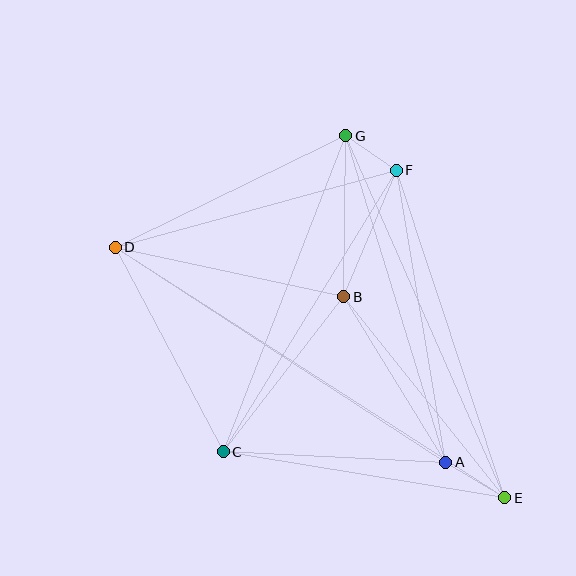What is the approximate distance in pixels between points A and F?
The distance between A and F is approximately 296 pixels.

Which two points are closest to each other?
Points F and G are closest to each other.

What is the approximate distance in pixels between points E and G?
The distance between E and G is approximately 395 pixels.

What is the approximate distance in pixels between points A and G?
The distance between A and G is approximately 341 pixels.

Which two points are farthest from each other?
Points D and E are farthest from each other.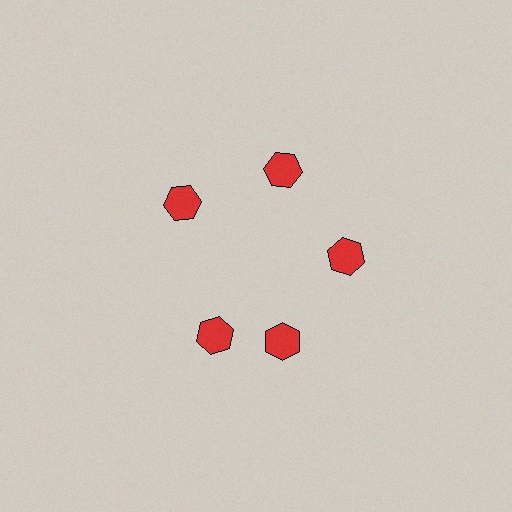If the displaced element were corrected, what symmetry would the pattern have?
It would have 5-fold rotational symmetry — the pattern would map onto itself every 72 degrees.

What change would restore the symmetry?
The symmetry would be restored by rotating it back into even spacing with its neighbors so that all 5 hexagons sit at equal angles and equal distance from the center.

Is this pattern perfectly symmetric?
No. The 5 red hexagons are arranged in a ring, but one element near the 8 o'clock position is rotated out of alignment along the ring, breaking the 5-fold rotational symmetry.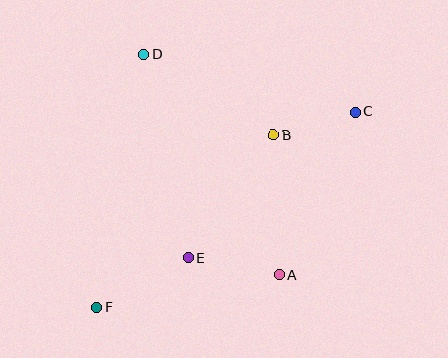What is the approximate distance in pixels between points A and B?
The distance between A and B is approximately 140 pixels.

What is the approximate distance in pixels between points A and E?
The distance between A and E is approximately 93 pixels.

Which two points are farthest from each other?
Points C and F are farthest from each other.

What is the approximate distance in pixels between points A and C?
The distance between A and C is approximately 180 pixels.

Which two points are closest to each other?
Points B and C are closest to each other.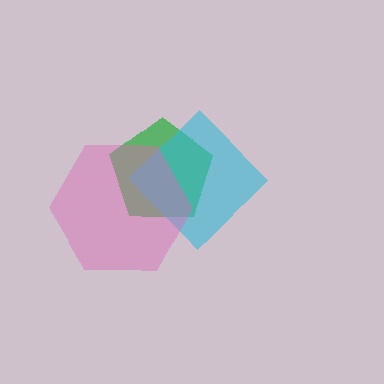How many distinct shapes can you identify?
There are 3 distinct shapes: a green pentagon, a cyan diamond, a pink hexagon.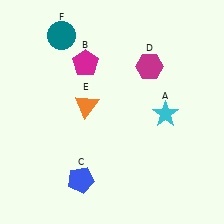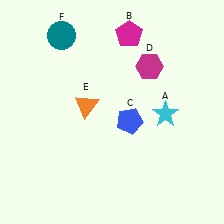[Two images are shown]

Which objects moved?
The objects that moved are: the magenta pentagon (B), the blue pentagon (C).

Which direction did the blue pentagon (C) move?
The blue pentagon (C) moved up.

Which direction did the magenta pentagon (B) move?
The magenta pentagon (B) moved right.